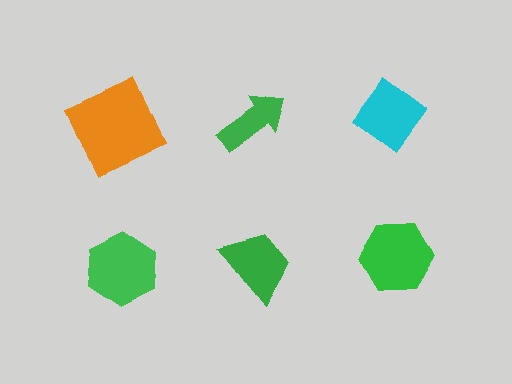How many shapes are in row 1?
3 shapes.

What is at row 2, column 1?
A green hexagon.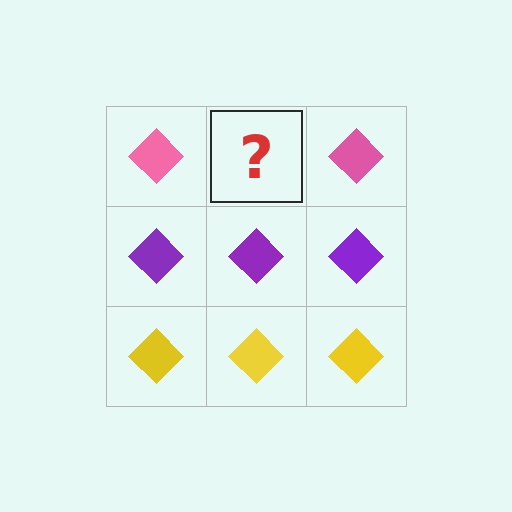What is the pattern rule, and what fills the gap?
The rule is that each row has a consistent color. The gap should be filled with a pink diamond.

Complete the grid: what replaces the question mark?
The question mark should be replaced with a pink diamond.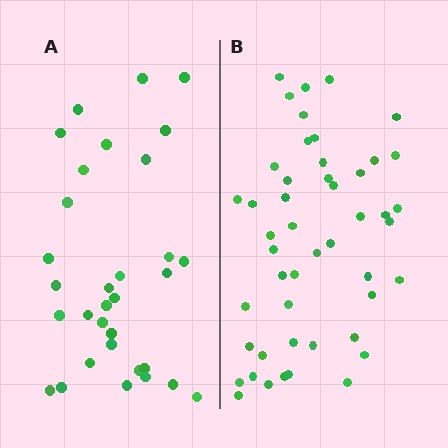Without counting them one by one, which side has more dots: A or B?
Region B (the right region) has more dots.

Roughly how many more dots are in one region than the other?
Region B has approximately 15 more dots than region A.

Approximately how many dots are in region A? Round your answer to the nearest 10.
About 30 dots. (The exact count is 32, which rounds to 30.)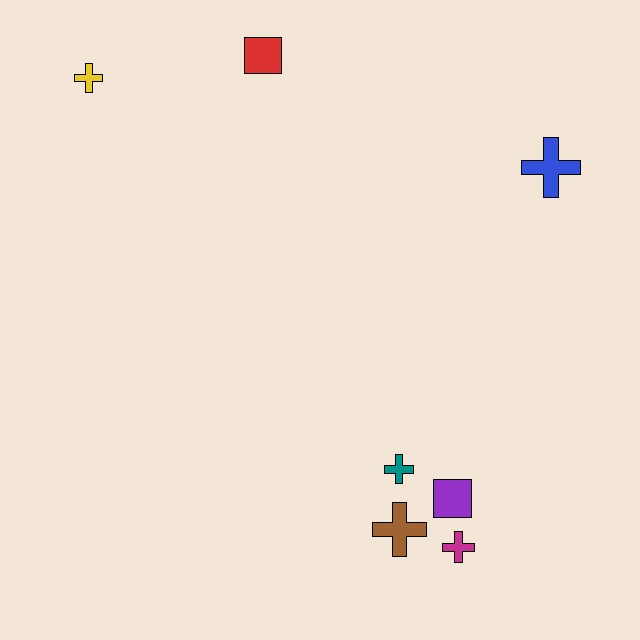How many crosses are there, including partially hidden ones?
There are 5 crosses.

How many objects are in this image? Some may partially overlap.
There are 7 objects.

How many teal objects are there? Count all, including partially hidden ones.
There is 1 teal object.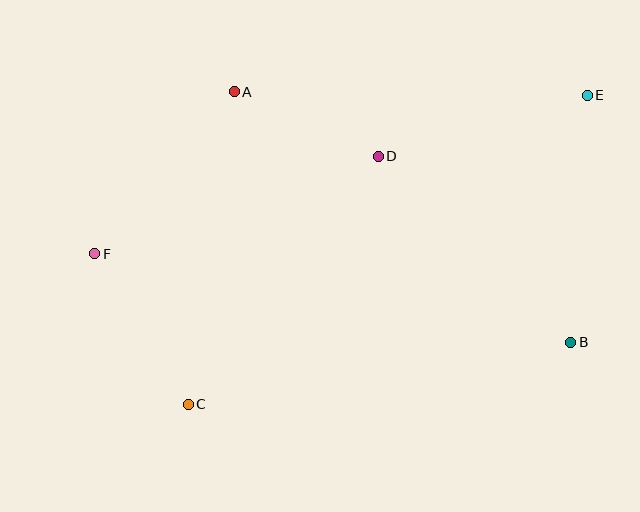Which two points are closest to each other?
Points A and D are closest to each other.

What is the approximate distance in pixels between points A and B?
The distance between A and B is approximately 419 pixels.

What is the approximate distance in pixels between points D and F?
The distance between D and F is approximately 300 pixels.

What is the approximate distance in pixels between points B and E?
The distance between B and E is approximately 247 pixels.